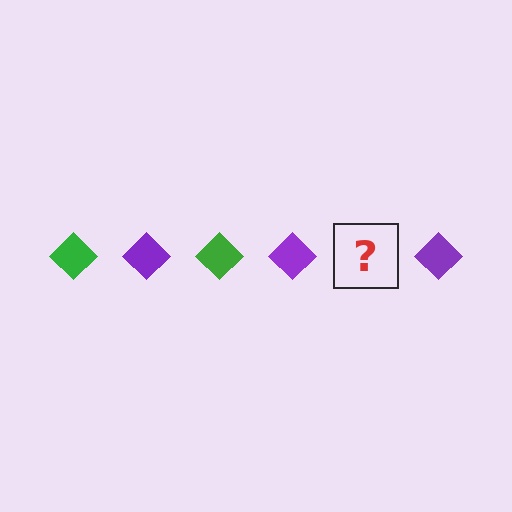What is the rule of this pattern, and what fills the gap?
The rule is that the pattern cycles through green, purple diamonds. The gap should be filled with a green diamond.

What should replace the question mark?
The question mark should be replaced with a green diamond.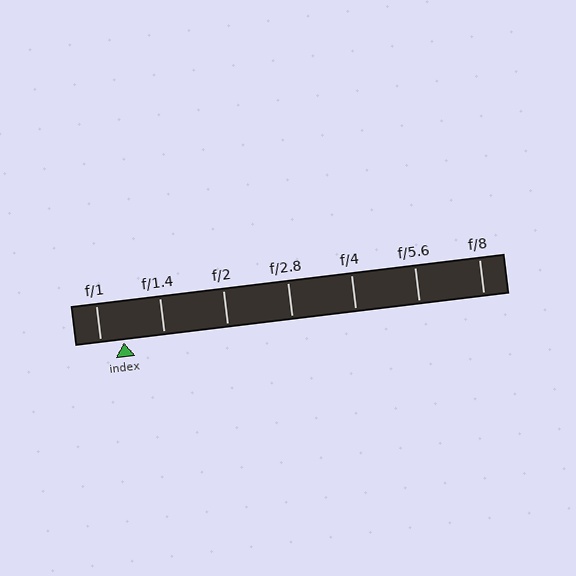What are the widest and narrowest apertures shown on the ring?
The widest aperture shown is f/1 and the narrowest is f/8.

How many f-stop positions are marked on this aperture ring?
There are 7 f-stop positions marked.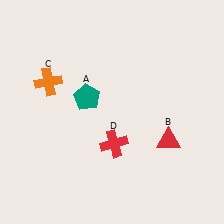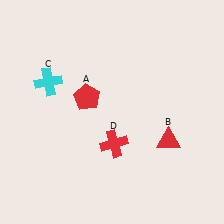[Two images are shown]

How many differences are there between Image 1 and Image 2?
There are 2 differences between the two images.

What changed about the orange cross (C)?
In Image 1, C is orange. In Image 2, it changed to cyan.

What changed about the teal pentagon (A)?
In Image 1, A is teal. In Image 2, it changed to red.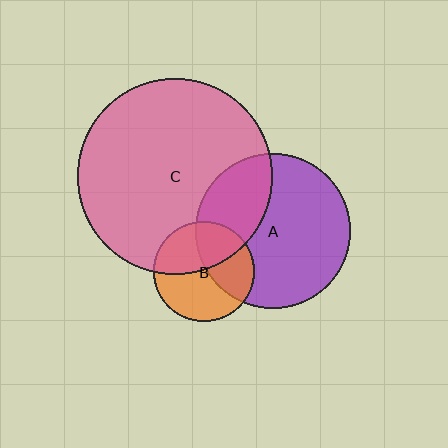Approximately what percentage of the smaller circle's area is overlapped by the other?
Approximately 30%.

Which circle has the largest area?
Circle C (pink).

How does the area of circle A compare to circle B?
Approximately 2.4 times.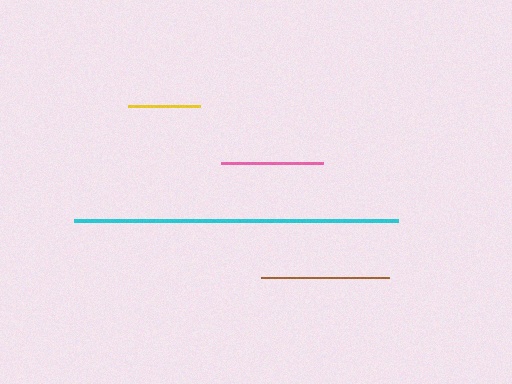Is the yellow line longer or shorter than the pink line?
The pink line is longer than the yellow line.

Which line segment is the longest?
The cyan line is the longest at approximately 324 pixels.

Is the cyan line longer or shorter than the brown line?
The cyan line is longer than the brown line.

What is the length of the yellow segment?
The yellow segment is approximately 73 pixels long.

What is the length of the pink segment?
The pink segment is approximately 102 pixels long.